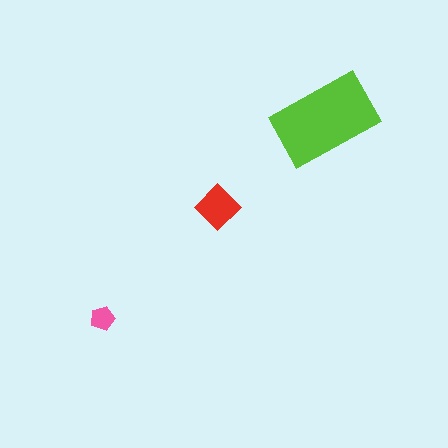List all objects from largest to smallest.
The lime rectangle, the red diamond, the pink pentagon.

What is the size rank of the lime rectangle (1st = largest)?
1st.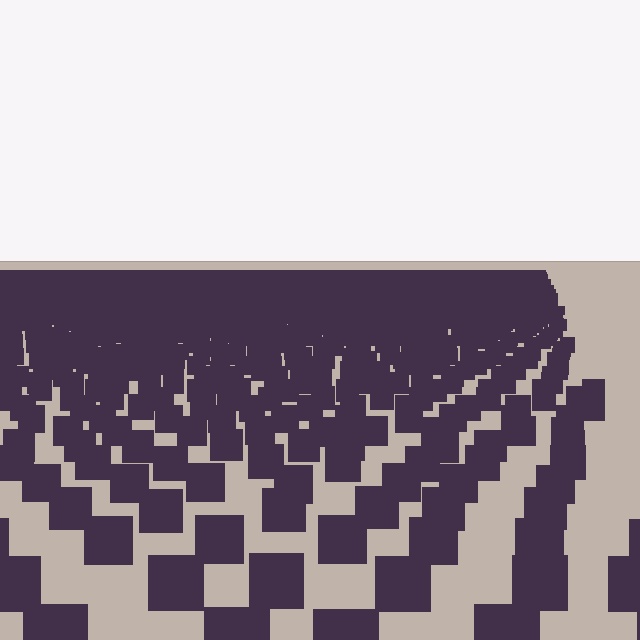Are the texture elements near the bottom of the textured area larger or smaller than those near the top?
Larger. Near the bottom, elements are closer to the viewer and appear at a bigger on-screen size.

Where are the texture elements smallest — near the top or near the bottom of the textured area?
Near the top.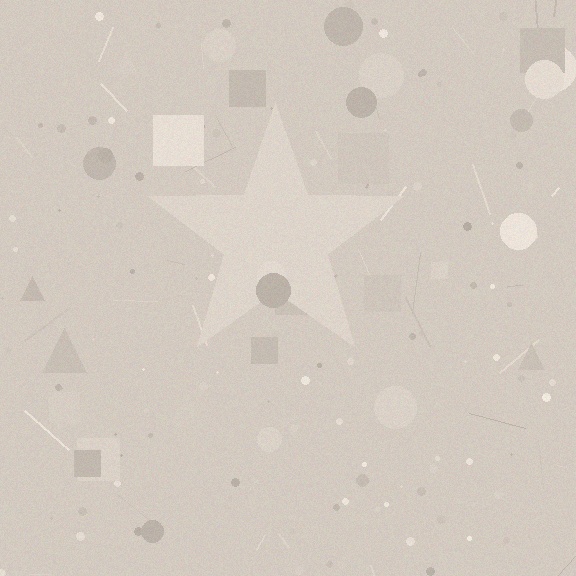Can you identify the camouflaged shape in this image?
The camouflaged shape is a star.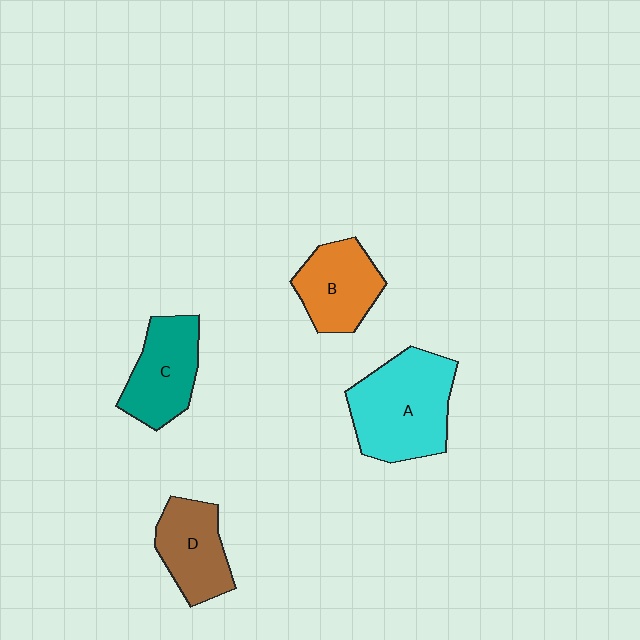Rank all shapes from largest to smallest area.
From largest to smallest: A (cyan), C (teal), B (orange), D (brown).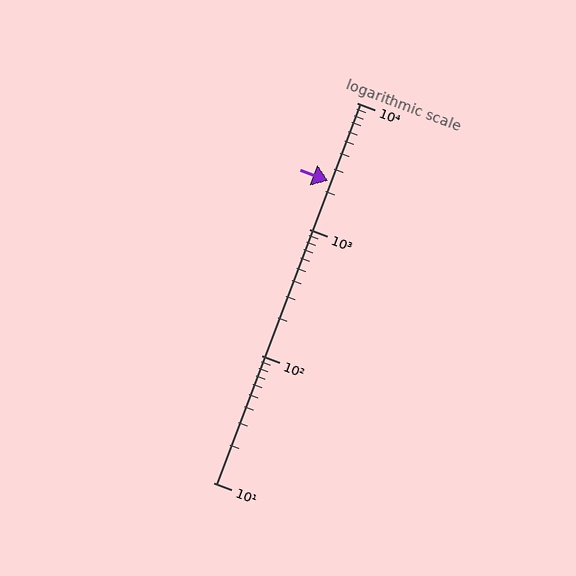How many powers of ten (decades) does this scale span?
The scale spans 3 decades, from 10 to 10000.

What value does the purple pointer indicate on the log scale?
The pointer indicates approximately 2400.